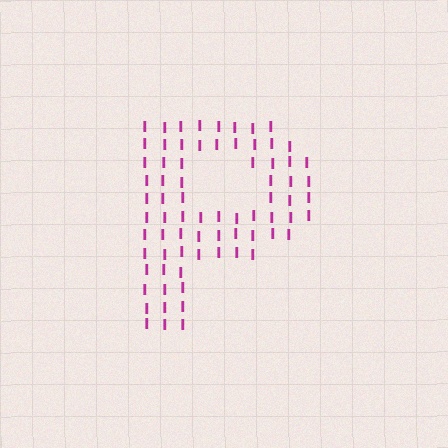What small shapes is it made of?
It is made of small letter I's.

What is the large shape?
The large shape is the letter P.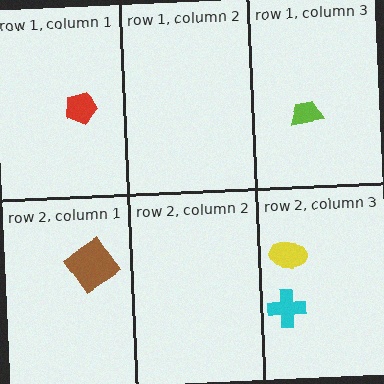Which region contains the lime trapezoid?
The row 1, column 3 region.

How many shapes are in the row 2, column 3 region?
2.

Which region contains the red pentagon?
The row 1, column 1 region.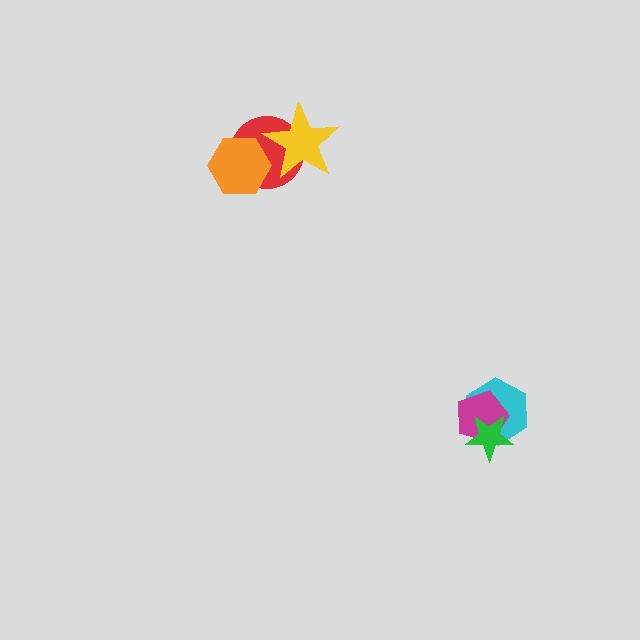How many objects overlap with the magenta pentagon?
2 objects overlap with the magenta pentagon.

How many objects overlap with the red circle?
2 objects overlap with the red circle.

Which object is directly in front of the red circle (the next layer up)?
The yellow star is directly in front of the red circle.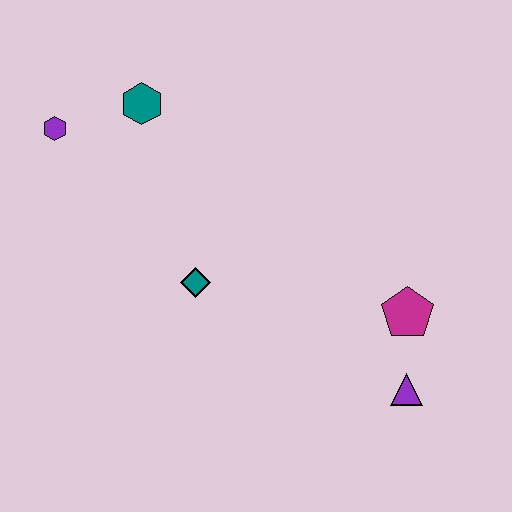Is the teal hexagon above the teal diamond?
Yes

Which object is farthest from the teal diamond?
The purple triangle is farthest from the teal diamond.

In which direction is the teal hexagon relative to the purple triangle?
The teal hexagon is above the purple triangle.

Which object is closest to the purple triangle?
The magenta pentagon is closest to the purple triangle.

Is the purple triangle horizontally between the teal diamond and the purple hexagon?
No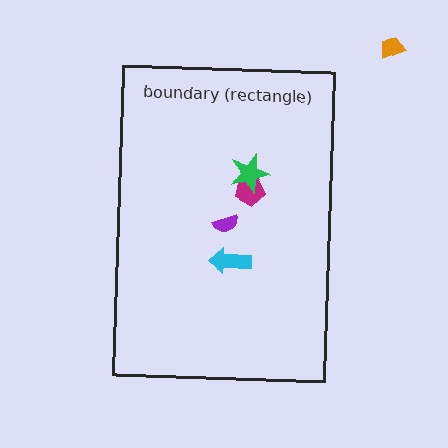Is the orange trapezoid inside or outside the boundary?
Outside.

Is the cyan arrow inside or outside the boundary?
Inside.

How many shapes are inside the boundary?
4 inside, 1 outside.